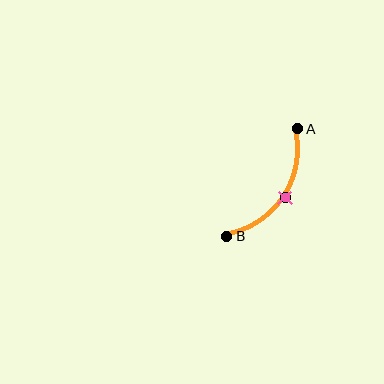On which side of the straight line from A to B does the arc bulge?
The arc bulges to the right of the straight line connecting A and B.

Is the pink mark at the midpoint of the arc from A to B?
Yes. The pink mark lies on the arc at equal arc-length from both A and B — it is the arc midpoint.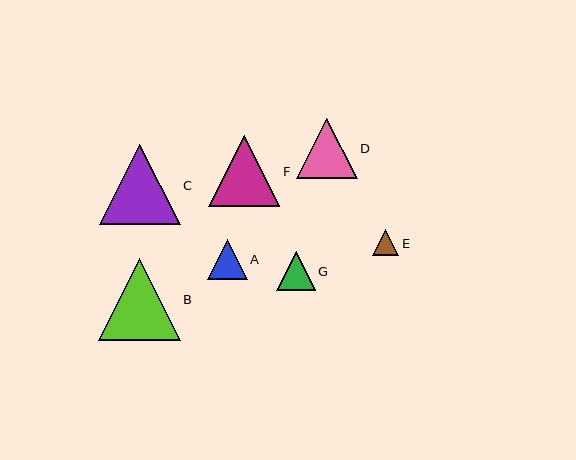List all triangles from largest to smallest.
From largest to smallest: B, C, F, D, A, G, E.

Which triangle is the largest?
Triangle B is the largest with a size of approximately 81 pixels.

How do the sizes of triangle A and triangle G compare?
Triangle A and triangle G are approximately the same size.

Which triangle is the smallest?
Triangle E is the smallest with a size of approximately 26 pixels.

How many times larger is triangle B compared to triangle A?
Triangle B is approximately 2.0 times the size of triangle A.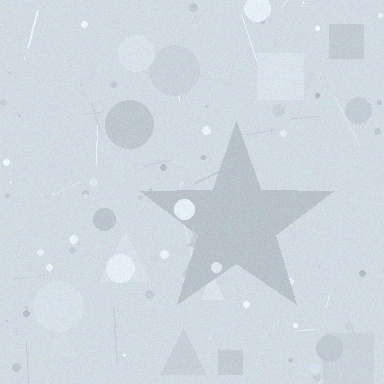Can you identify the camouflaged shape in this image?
The camouflaged shape is a star.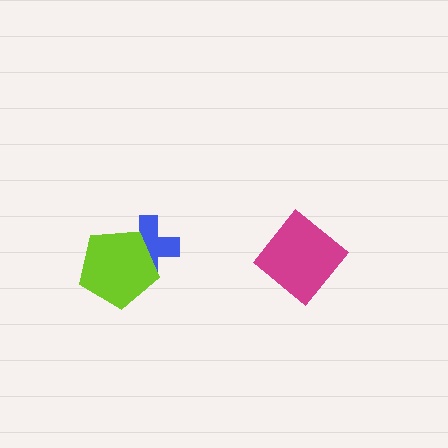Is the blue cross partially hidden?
Yes, it is partially covered by another shape.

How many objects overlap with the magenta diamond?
0 objects overlap with the magenta diamond.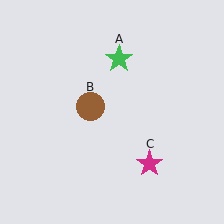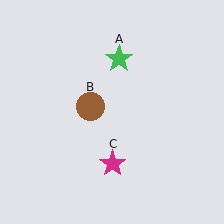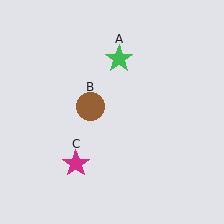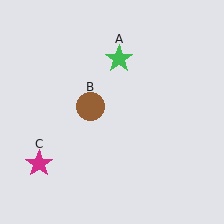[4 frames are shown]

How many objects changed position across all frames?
1 object changed position: magenta star (object C).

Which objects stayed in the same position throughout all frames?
Green star (object A) and brown circle (object B) remained stationary.